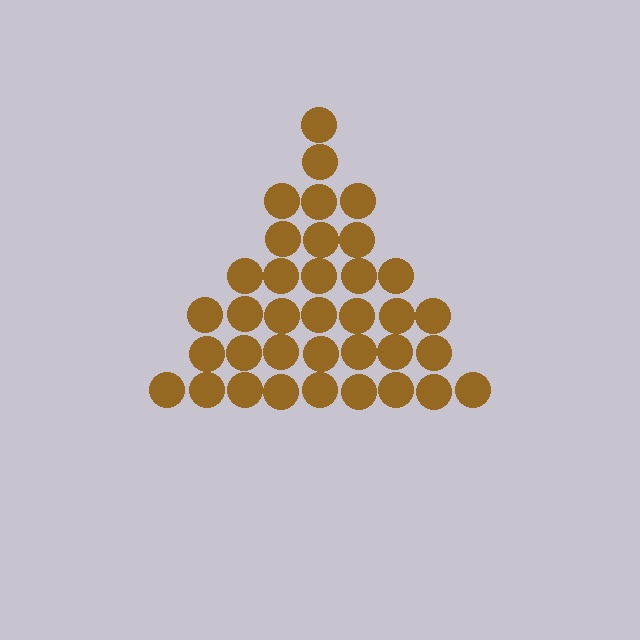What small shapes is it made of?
It is made of small circles.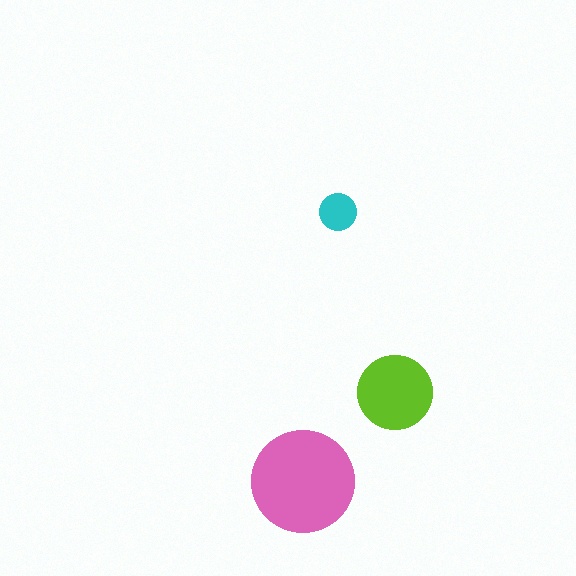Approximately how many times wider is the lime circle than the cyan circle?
About 2 times wider.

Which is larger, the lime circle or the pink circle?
The pink one.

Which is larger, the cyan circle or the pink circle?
The pink one.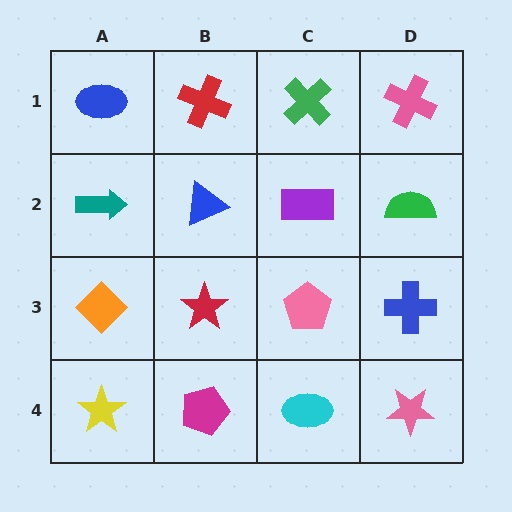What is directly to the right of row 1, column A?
A red cross.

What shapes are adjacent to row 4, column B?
A red star (row 3, column B), a yellow star (row 4, column A), a cyan ellipse (row 4, column C).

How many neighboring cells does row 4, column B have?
3.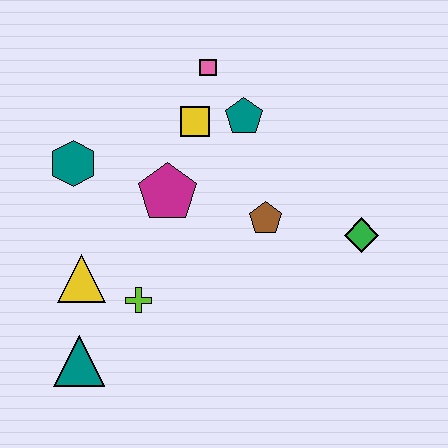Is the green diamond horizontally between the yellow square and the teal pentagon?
No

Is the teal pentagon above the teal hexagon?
Yes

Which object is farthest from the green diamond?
The teal triangle is farthest from the green diamond.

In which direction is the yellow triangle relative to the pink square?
The yellow triangle is below the pink square.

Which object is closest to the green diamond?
The brown pentagon is closest to the green diamond.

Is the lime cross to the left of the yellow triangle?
No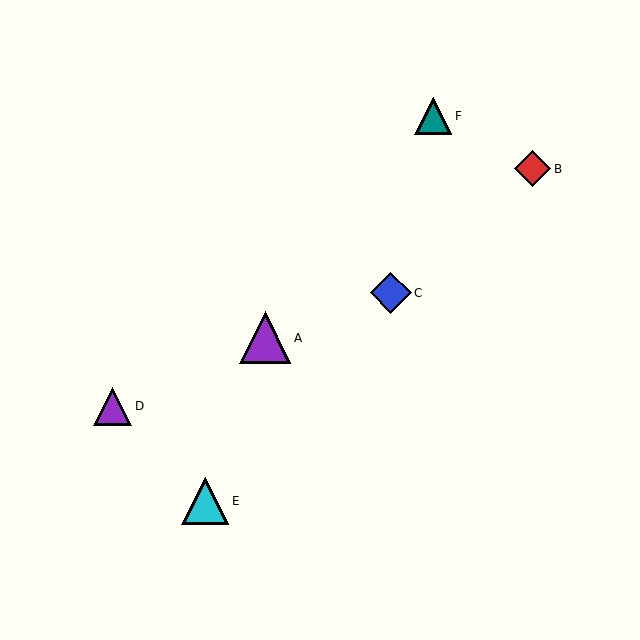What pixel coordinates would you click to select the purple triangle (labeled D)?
Click at (113, 406) to select the purple triangle D.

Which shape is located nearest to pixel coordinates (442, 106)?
The teal triangle (labeled F) at (433, 116) is nearest to that location.